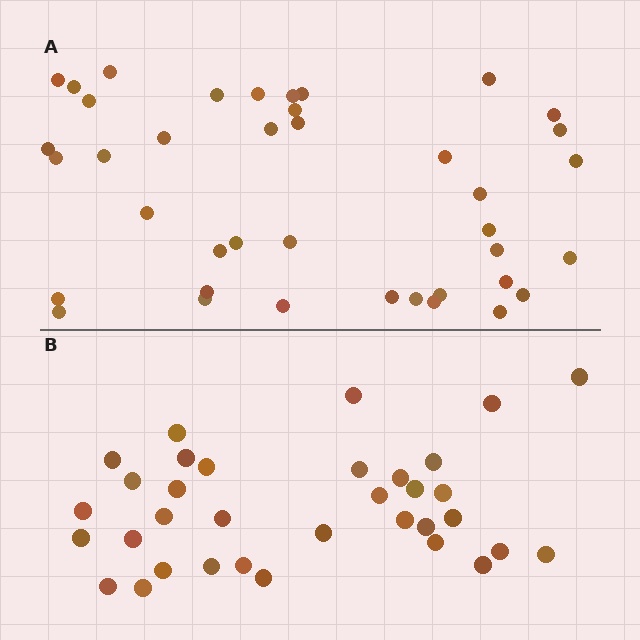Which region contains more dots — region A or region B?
Region A (the top region) has more dots.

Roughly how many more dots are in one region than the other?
Region A has about 6 more dots than region B.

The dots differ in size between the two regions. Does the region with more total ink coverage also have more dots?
No. Region B has more total ink coverage because its dots are larger, but region A actually contains more individual dots. Total area can be misleading — the number of items is what matters here.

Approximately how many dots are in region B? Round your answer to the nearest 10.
About 30 dots. (The exact count is 34, which rounds to 30.)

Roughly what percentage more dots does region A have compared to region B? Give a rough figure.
About 20% more.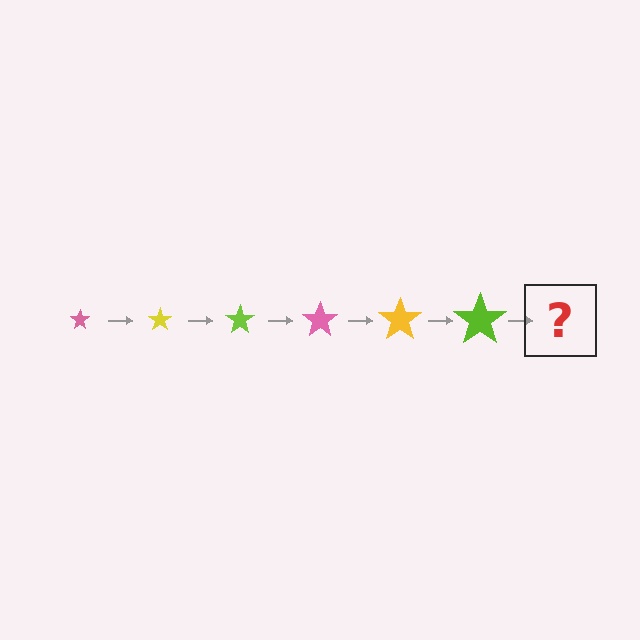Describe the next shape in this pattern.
It should be a pink star, larger than the previous one.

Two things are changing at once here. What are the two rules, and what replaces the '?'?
The two rules are that the star grows larger each step and the color cycles through pink, yellow, and lime. The '?' should be a pink star, larger than the previous one.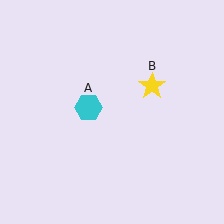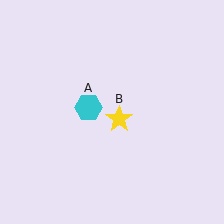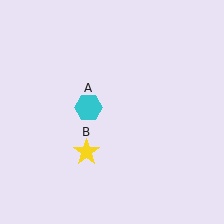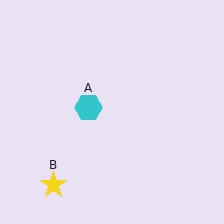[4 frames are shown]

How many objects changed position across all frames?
1 object changed position: yellow star (object B).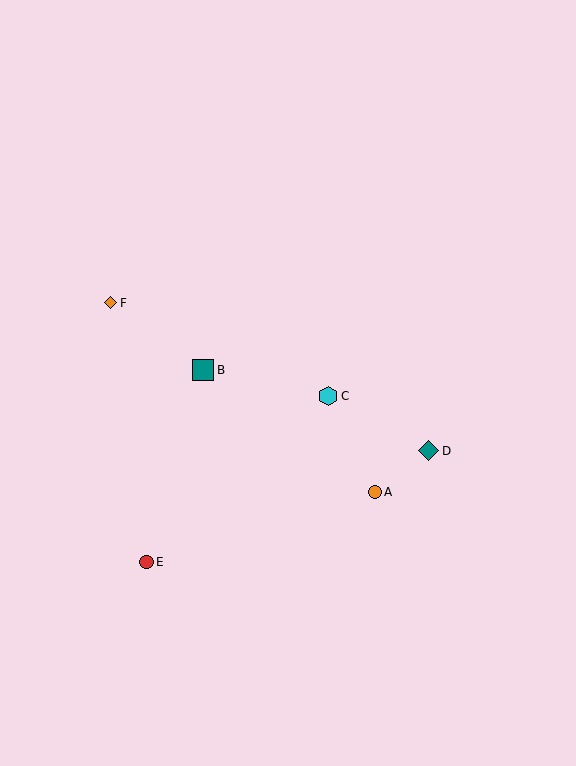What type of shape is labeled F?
Shape F is an orange diamond.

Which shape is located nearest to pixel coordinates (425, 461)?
The teal diamond (labeled D) at (429, 451) is nearest to that location.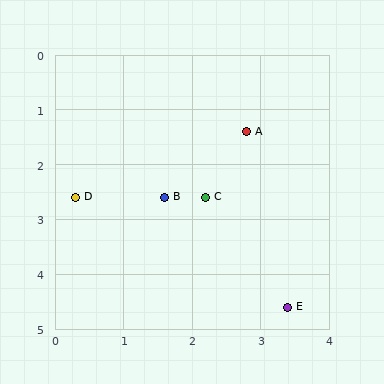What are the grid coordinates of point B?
Point B is at approximately (1.6, 2.6).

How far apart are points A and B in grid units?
Points A and B are about 1.7 grid units apart.